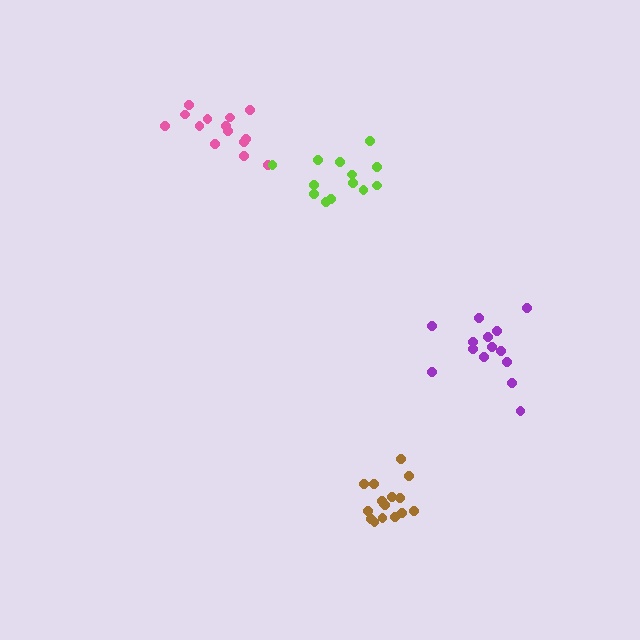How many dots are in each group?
Group 1: 14 dots, Group 2: 14 dots, Group 3: 16 dots, Group 4: 13 dots (57 total).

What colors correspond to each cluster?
The clusters are colored: purple, pink, brown, lime.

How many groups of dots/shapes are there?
There are 4 groups.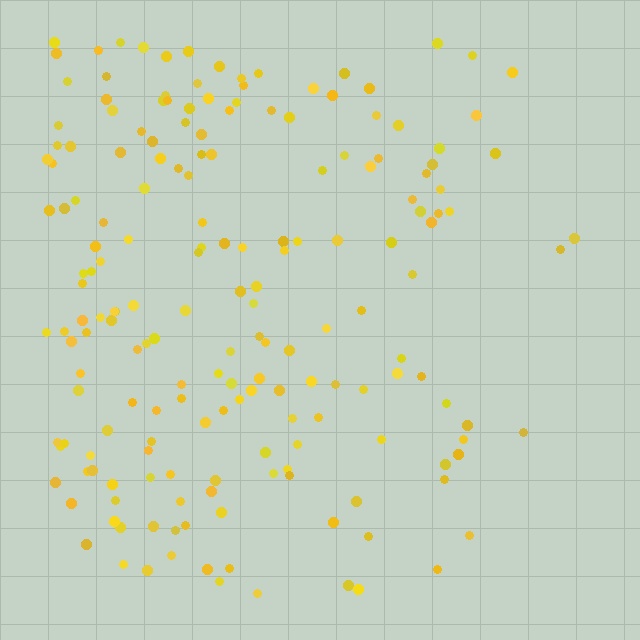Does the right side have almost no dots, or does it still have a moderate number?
Still a moderate number, just noticeably fewer than the left.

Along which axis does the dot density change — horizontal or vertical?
Horizontal.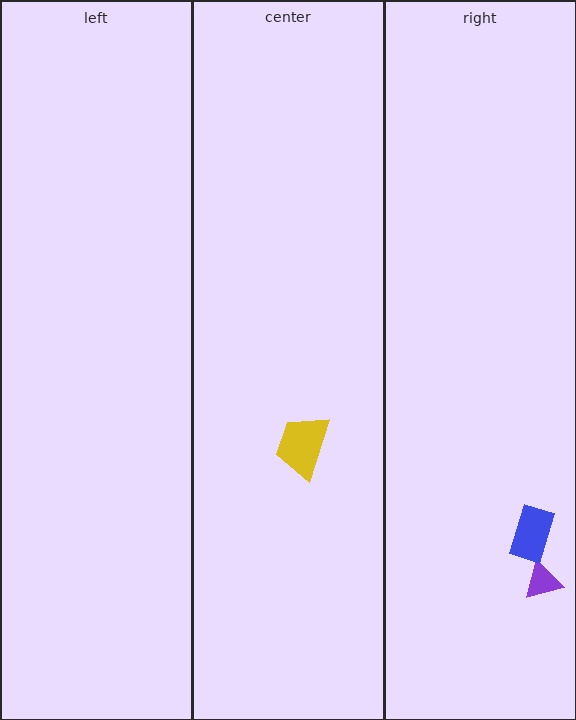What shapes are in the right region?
The purple triangle, the blue rectangle.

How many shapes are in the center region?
1.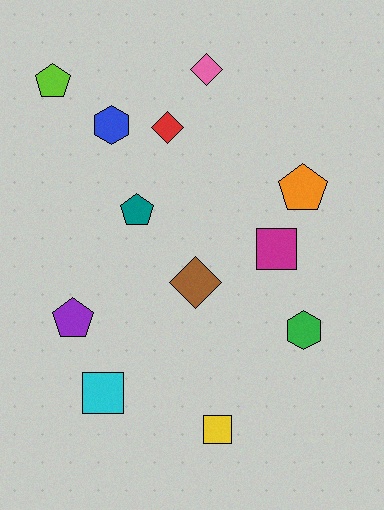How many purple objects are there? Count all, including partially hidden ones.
There is 1 purple object.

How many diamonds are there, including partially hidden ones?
There are 3 diamonds.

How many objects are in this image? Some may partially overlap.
There are 12 objects.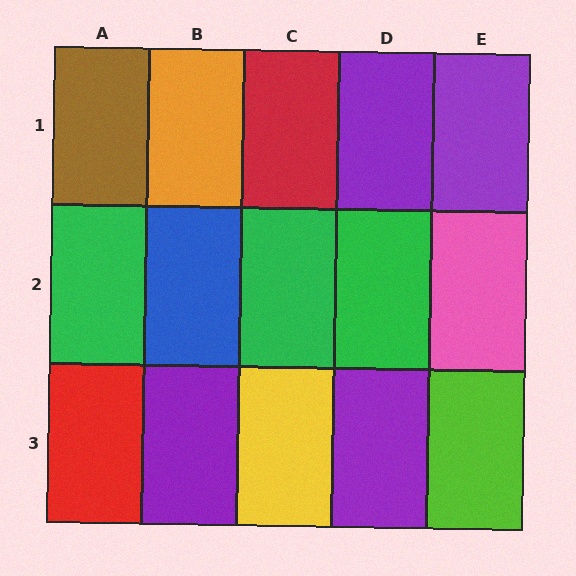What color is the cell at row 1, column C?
Red.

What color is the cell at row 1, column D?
Purple.